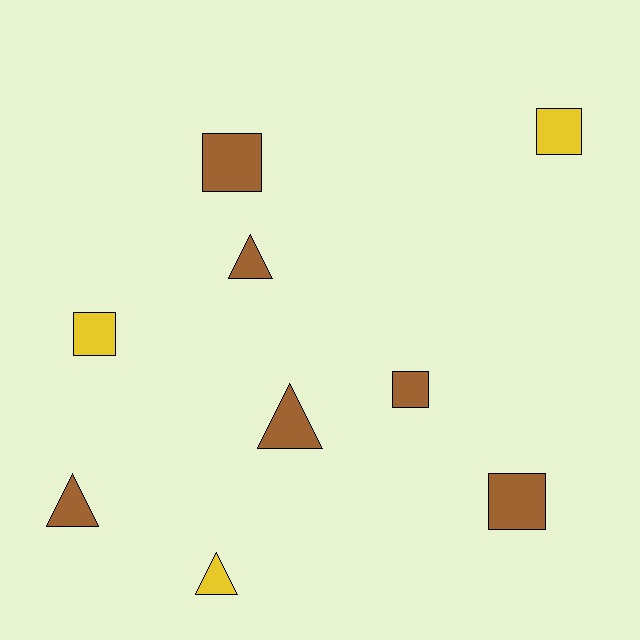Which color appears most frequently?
Brown, with 6 objects.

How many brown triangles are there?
There are 3 brown triangles.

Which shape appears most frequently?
Square, with 5 objects.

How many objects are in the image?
There are 9 objects.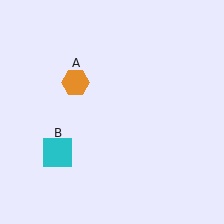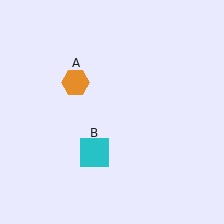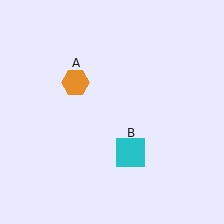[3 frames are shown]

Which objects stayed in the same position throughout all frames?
Orange hexagon (object A) remained stationary.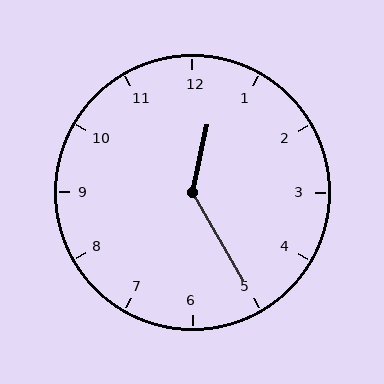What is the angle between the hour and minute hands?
Approximately 138 degrees.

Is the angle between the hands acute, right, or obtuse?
It is obtuse.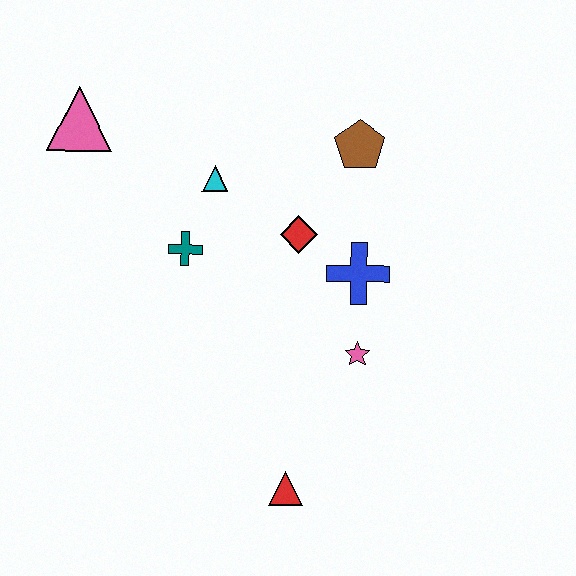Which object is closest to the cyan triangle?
The teal cross is closest to the cyan triangle.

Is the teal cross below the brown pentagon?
Yes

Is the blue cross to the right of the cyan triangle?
Yes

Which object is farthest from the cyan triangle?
The red triangle is farthest from the cyan triangle.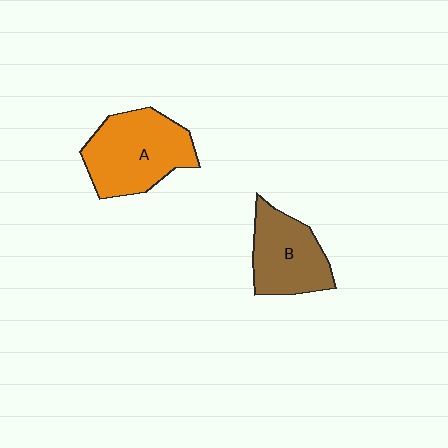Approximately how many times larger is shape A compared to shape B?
Approximately 1.3 times.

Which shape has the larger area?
Shape A (orange).